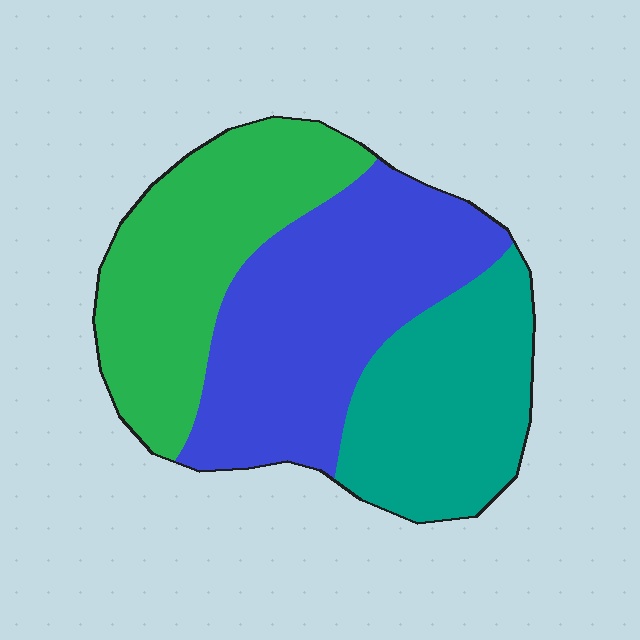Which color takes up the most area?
Blue, at roughly 40%.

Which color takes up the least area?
Teal, at roughly 30%.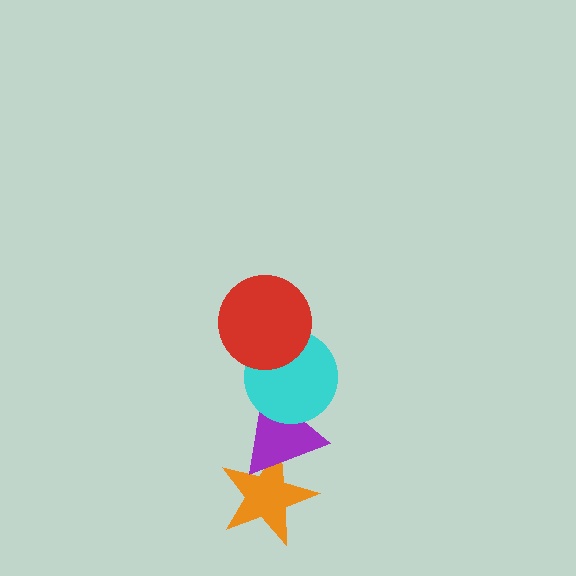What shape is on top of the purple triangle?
The cyan circle is on top of the purple triangle.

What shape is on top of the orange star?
The purple triangle is on top of the orange star.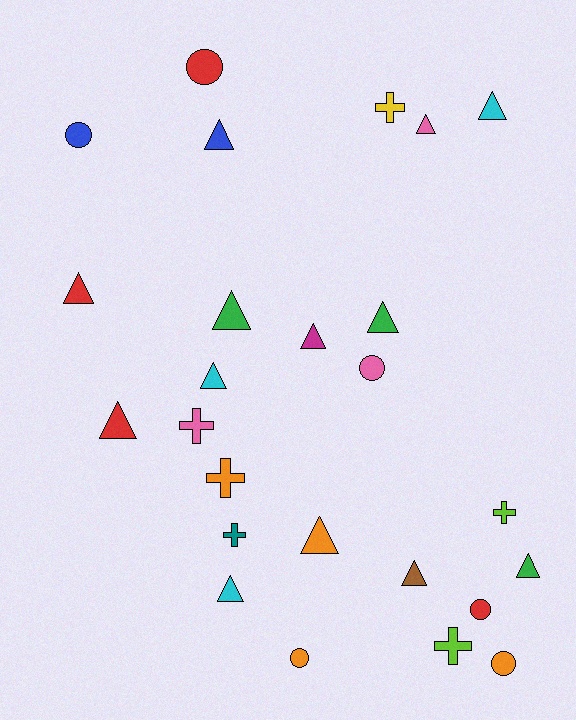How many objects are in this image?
There are 25 objects.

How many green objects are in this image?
There are 3 green objects.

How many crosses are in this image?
There are 6 crosses.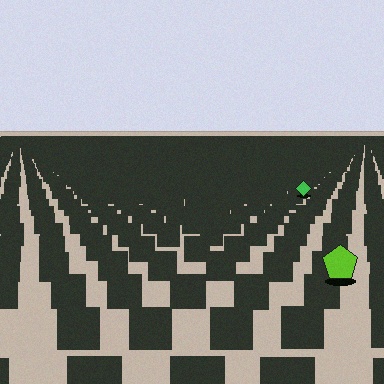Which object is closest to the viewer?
The lime pentagon is closest. The texture marks near it are larger and more spread out.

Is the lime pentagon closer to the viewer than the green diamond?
Yes. The lime pentagon is closer — you can tell from the texture gradient: the ground texture is coarser near it.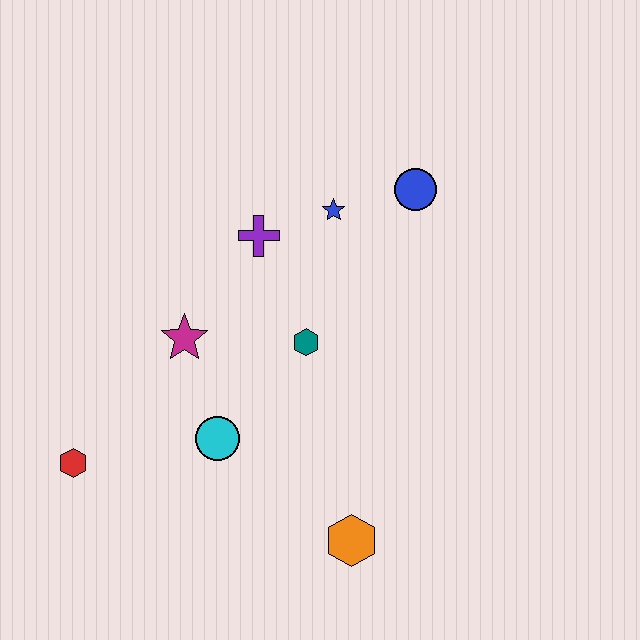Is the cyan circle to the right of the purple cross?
No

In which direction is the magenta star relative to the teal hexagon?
The magenta star is to the left of the teal hexagon.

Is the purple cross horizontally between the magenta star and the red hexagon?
No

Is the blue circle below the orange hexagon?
No